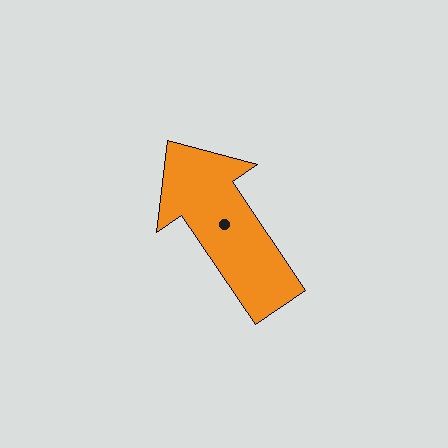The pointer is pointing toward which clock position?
Roughly 11 o'clock.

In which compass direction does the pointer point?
Northwest.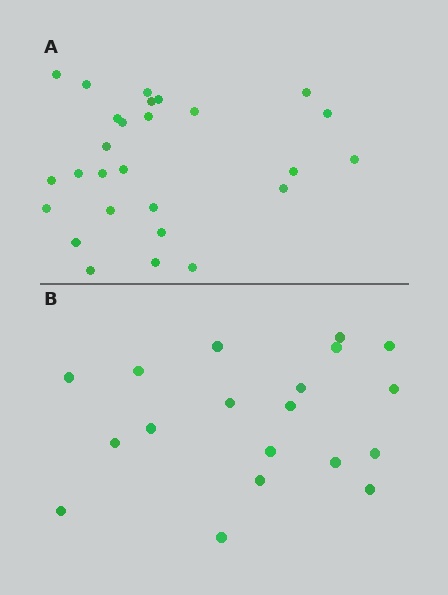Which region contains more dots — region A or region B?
Region A (the top region) has more dots.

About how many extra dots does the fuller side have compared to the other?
Region A has roughly 8 or so more dots than region B.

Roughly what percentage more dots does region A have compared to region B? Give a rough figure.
About 40% more.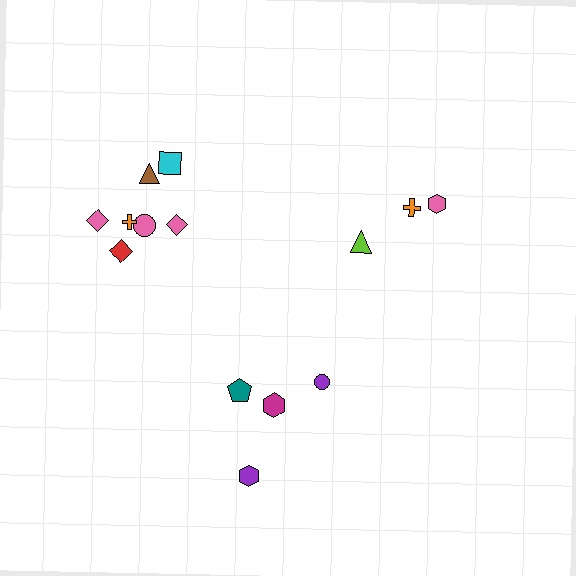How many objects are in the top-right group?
There are 3 objects.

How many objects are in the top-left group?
There are 7 objects.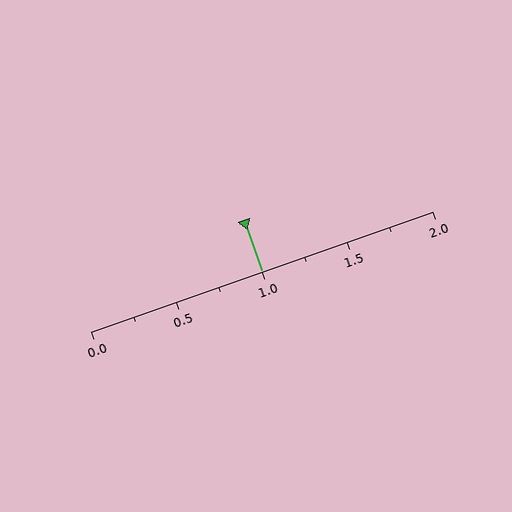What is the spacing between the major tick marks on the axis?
The major ticks are spaced 0.5 apart.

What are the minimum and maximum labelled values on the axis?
The axis runs from 0.0 to 2.0.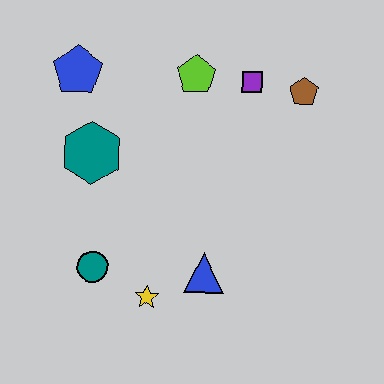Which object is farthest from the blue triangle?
The blue pentagon is farthest from the blue triangle.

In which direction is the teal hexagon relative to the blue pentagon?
The teal hexagon is below the blue pentagon.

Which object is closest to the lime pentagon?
The purple square is closest to the lime pentagon.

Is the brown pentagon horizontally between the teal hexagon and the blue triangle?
No